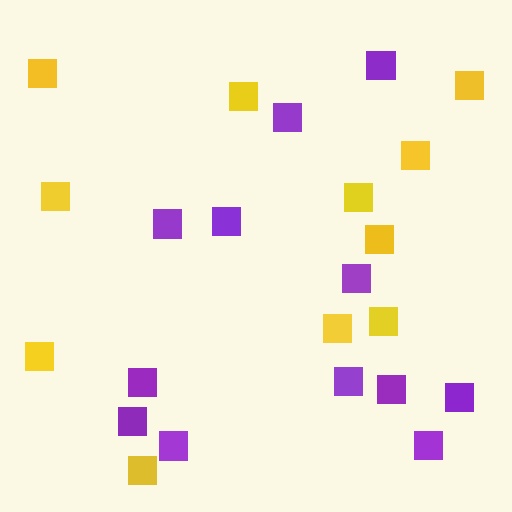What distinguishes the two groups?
There are 2 groups: one group of yellow squares (11) and one group of purple squares (12).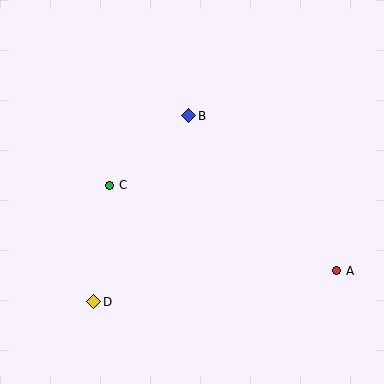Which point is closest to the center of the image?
Point B at (189, 116) is closest to the center.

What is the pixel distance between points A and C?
The distance between A and C is 243 pixels.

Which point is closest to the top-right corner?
Point B is closest to the top-right corner.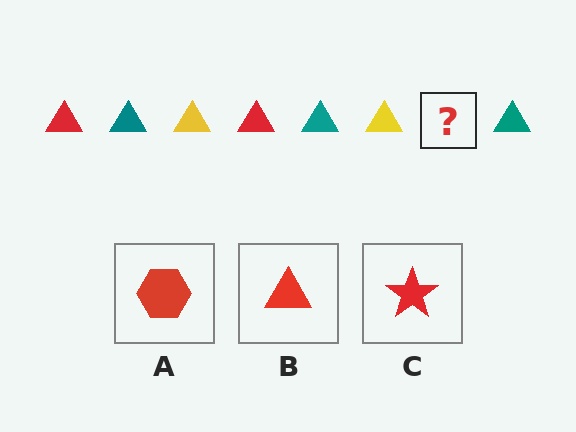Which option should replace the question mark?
Option B.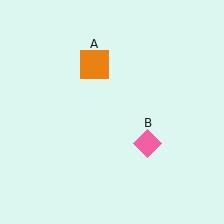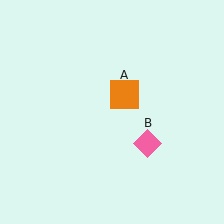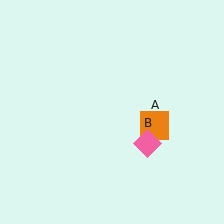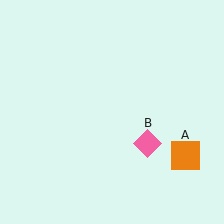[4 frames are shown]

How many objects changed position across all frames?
1 object changed position: orange square (object A).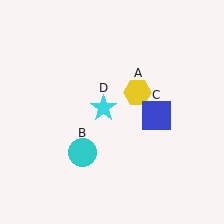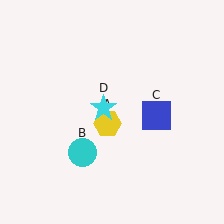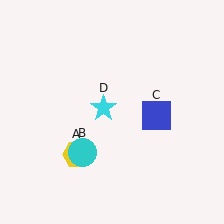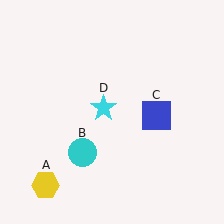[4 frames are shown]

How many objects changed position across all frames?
1 object changed position: yellow hexagon (object A).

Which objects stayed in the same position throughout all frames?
Cyan circle (object B) and blue square (object C) and cyan star (object D) remained stationary.